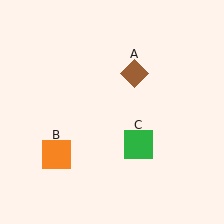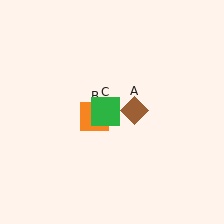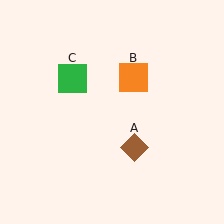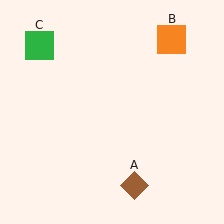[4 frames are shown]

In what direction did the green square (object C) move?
The green square (object C) moved up and to the left.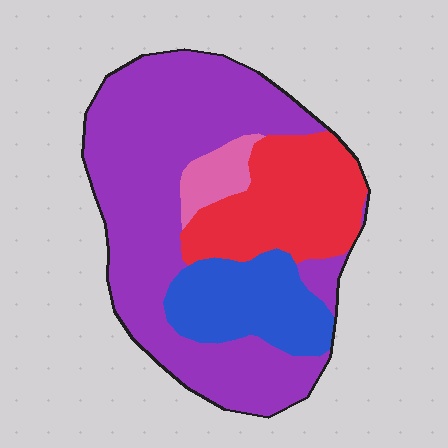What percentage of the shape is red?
Red covers roughly 20% of the shape.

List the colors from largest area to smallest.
From largest to smallest: purple, red, blue, pink.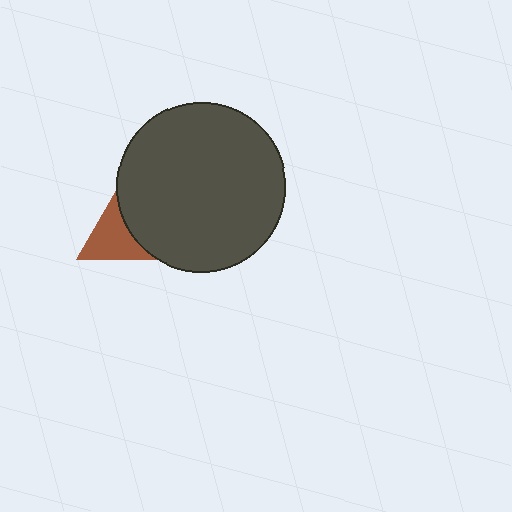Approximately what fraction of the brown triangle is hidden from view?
Roughly 70% of the brown triangle is hidden behind the dark gray circle.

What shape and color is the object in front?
The object in front is a dark gray circle.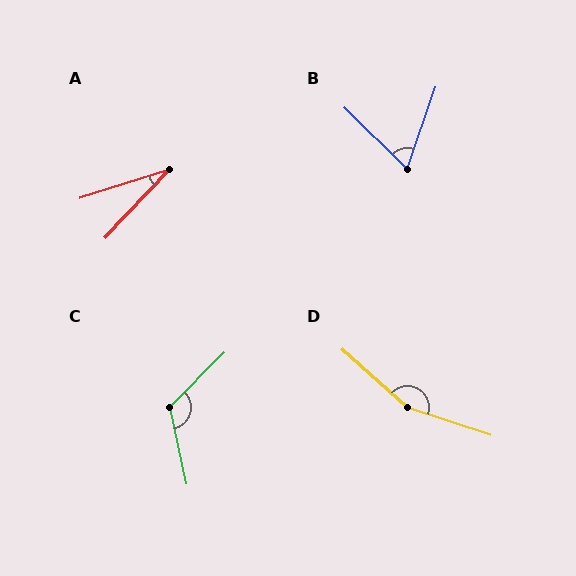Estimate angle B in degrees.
Approximately 64 degrees.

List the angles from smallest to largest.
A (29°), B (64°), C (123°), D (157°).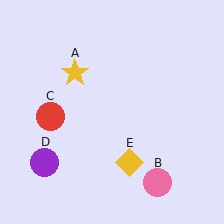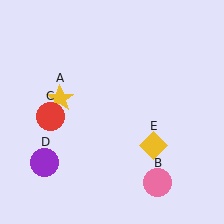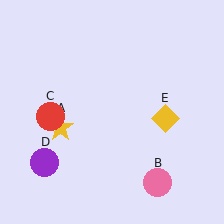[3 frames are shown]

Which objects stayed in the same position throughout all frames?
Pink circle (object B) and red circle (object C) and purple circle (object D) remained stationary.